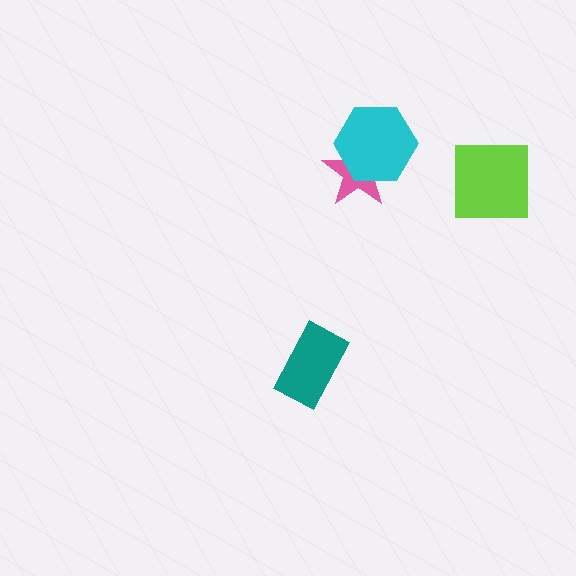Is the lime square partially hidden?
No, no other shape covers it.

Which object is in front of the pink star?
The cyan hexagon is in front of the pink star.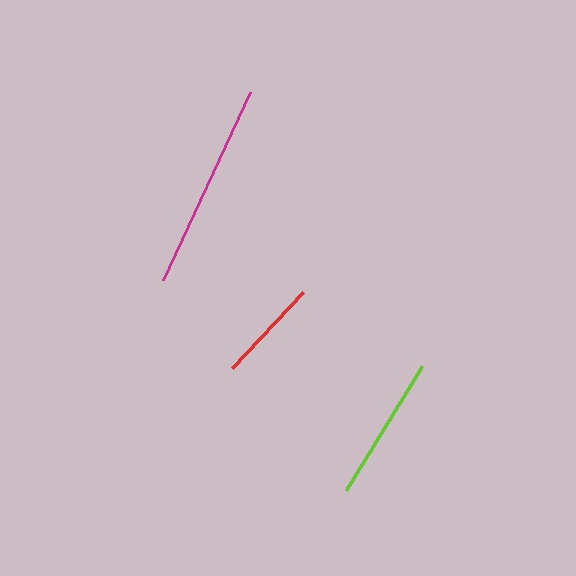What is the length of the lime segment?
The lime segment is approximately 147 pixels long.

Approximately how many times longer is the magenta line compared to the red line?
The magenta line is approximately 2.0 times the length of the red line.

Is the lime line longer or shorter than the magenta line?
The magenta line is longer than the lime line.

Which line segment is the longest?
The magenta line is the longest at approximately 207 pixels.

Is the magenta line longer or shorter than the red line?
The magenta line is longer than the red line.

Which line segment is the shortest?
The red line is the shortest at approximately 104 pixels.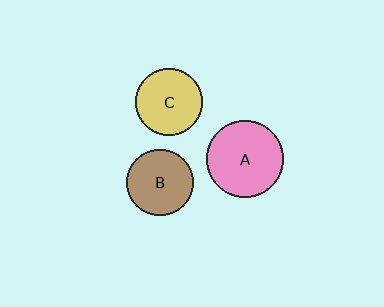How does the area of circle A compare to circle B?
Approximately 1.3 times.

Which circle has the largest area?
Circle A (pink).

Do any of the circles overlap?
No, none of the circles overlap.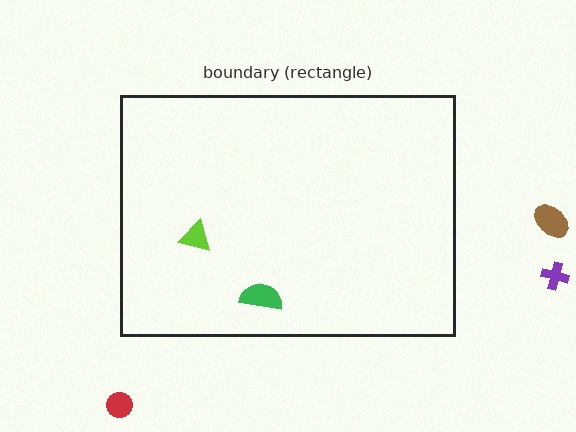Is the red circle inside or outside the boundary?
Outside.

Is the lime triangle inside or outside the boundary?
Inside.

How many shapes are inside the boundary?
2 inside, 3 outside.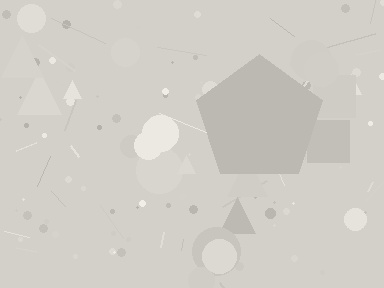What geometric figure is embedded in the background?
A pentagon is embedded in the background.